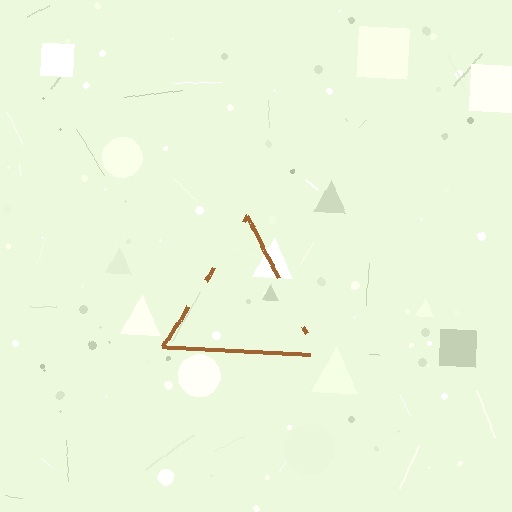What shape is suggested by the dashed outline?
The dashed outline suggests a triangle.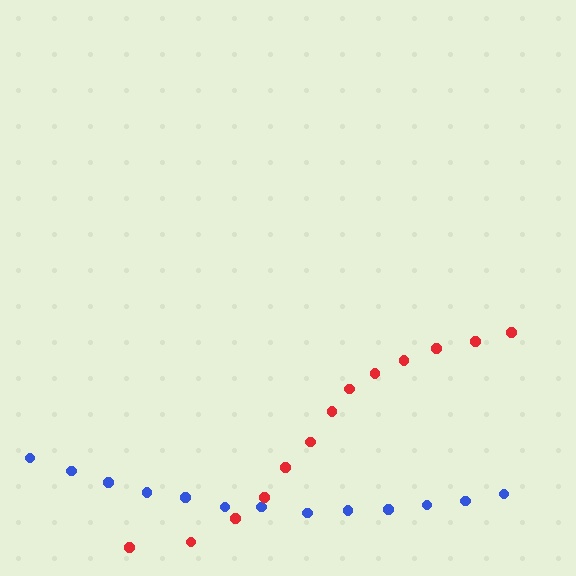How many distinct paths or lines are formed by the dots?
There are 2 distinct paths.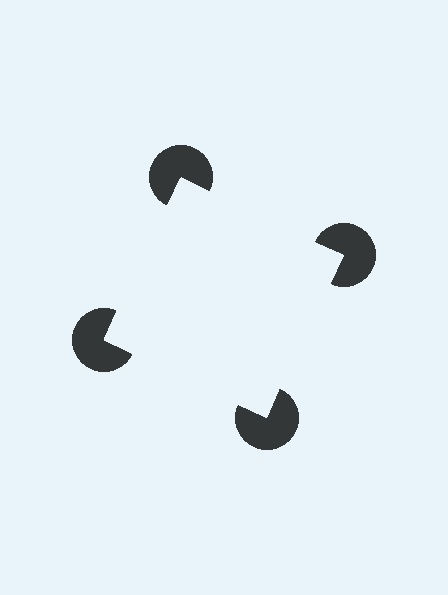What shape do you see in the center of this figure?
An illusory square — its edges are inferred from the aligned wedge cuts in the pac-man discs, not physically drawn.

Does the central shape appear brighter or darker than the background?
It typically appears slightly brighter than the background, even though no actual brightness change is drawn.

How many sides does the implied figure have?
4 sides.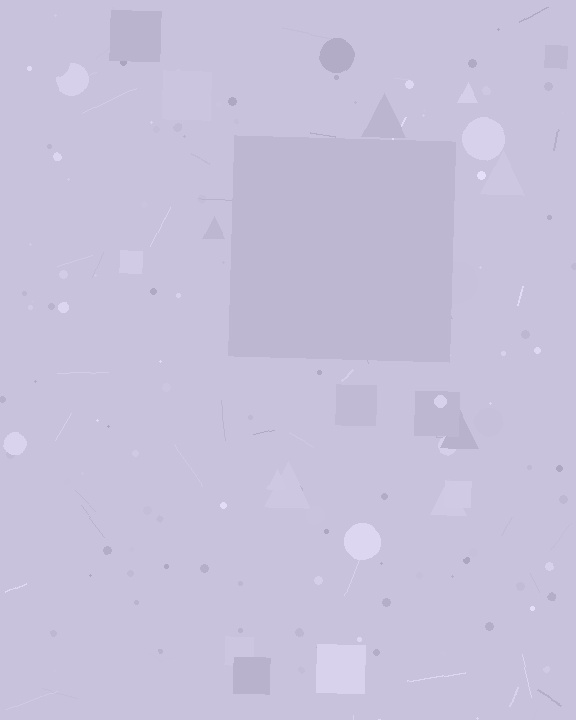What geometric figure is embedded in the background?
A square is embedded in the background.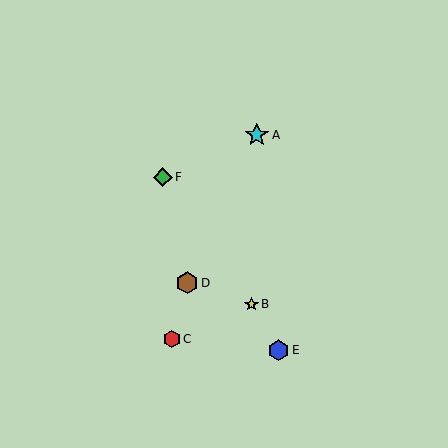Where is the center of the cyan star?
The center of the cyan star is at (257, 135).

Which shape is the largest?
The cyan star (labeled A) is the largest.